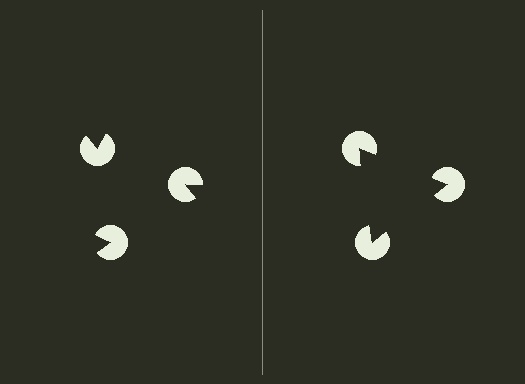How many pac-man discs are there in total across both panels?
6 — 3 on each side.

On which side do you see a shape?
An illusory triangle appears on the right side. On the left side the wedge cuts are rotated, so no coherent shape forms.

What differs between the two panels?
The pac-man discs are positioned identically on both sides; only the wedge orientations differ. On the right they align to a triangle; on the left they are misaligned.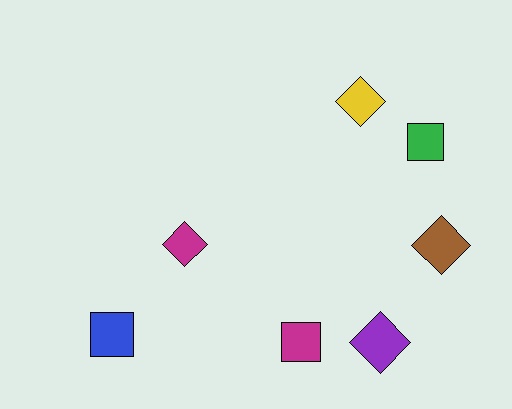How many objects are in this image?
There are 7 objects.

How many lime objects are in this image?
There are no lime objects.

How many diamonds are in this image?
There are 4 diamonds.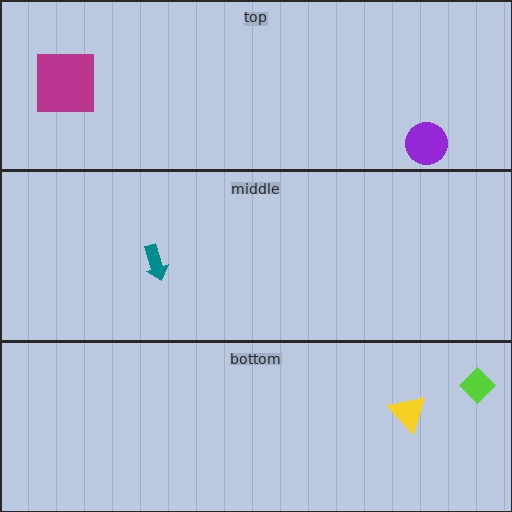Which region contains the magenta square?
The top region.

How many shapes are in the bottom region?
2.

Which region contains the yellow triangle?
The bottom region.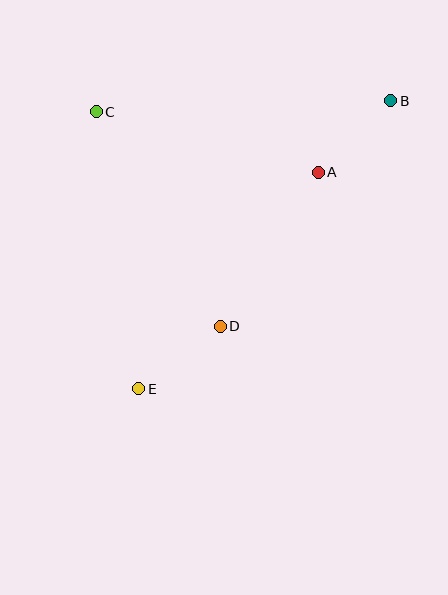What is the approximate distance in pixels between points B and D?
The distance between B and D is approximately 282 pixels.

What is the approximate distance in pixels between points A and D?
The distance between A and D is approximately 182 pixels.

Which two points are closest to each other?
Points A and B are closest to each other.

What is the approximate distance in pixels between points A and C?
The distance between A and C is approximately 230 pixels.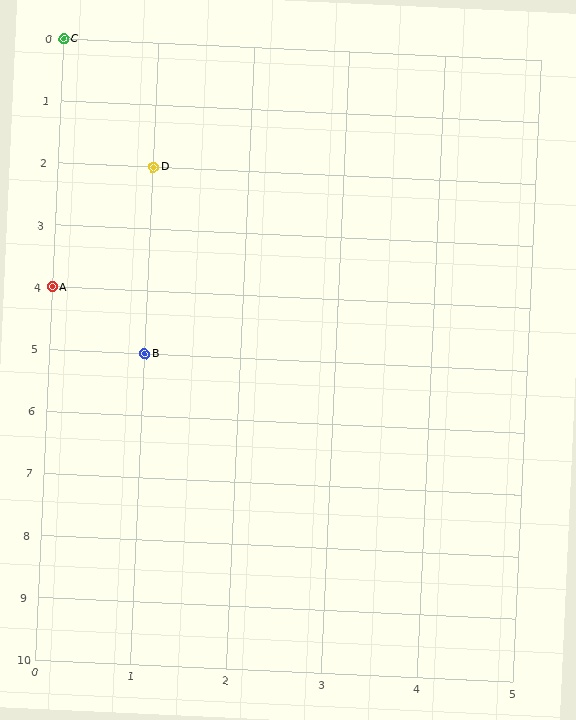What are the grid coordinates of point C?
Point C is at grid coordinates (0, 0).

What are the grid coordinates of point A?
Point A is at grid coordinates (0, 4).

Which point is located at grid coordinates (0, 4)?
Point A is at (0, 4).